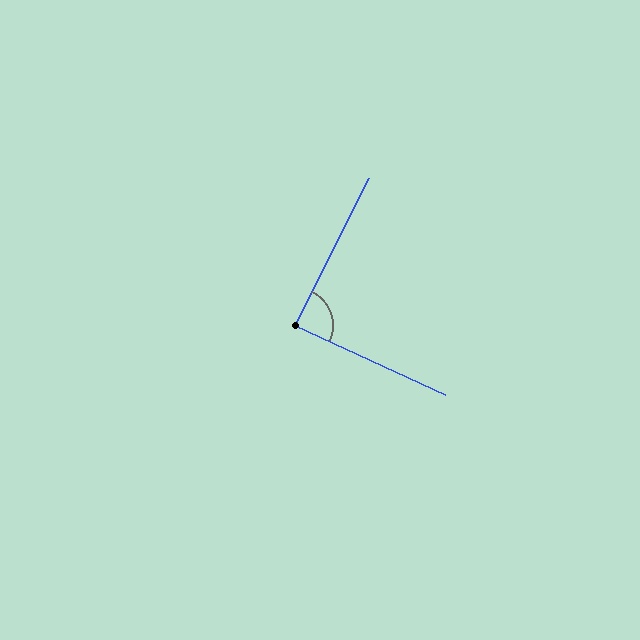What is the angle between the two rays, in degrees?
Approximately 88 degrees.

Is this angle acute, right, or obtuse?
It is approximately a right angle.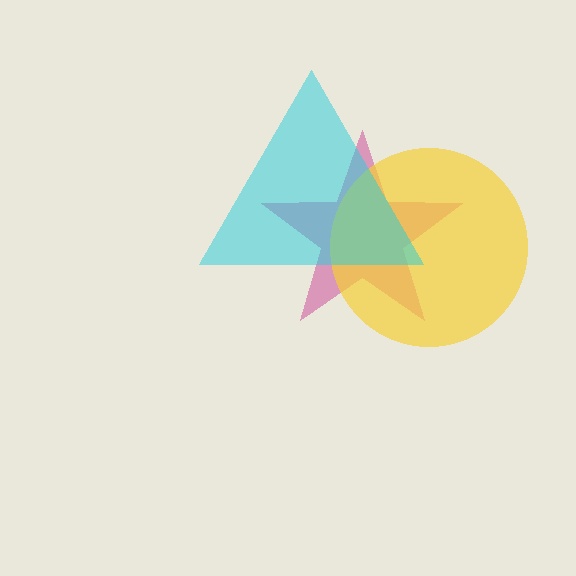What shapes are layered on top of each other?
The layered shapes are: a magenta star, a yellow circle, a cyan triangle.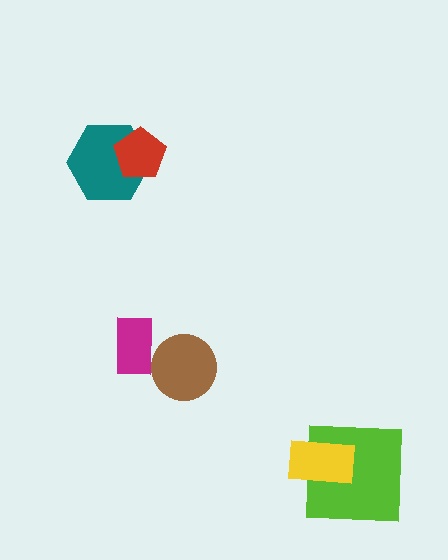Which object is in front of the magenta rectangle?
The brown circle is in front of the magenta rectangle.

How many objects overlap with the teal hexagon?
1 object overlaps with the teal hexagon.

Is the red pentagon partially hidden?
No, no other shape covers it.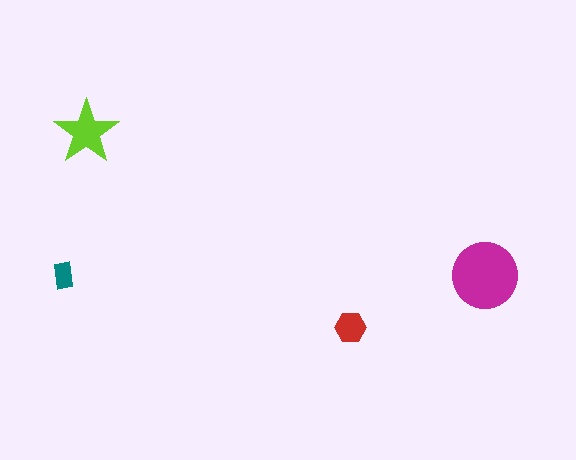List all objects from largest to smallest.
The magenta circle, the lime star, the red hexagon, the teal rectangle.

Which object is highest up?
The lime star is topmost.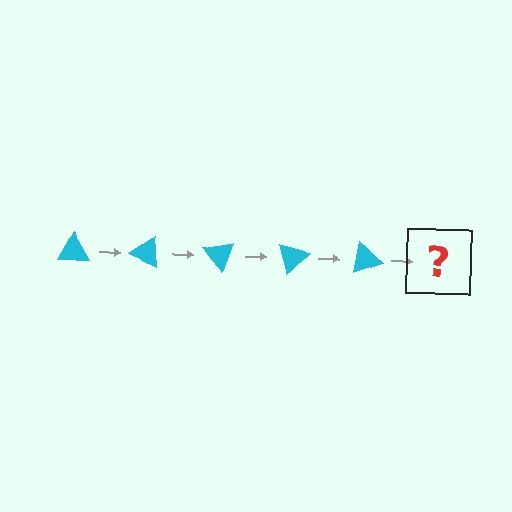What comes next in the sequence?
The next element should be a cyan triangle rotated 125 degrees.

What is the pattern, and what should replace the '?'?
The pattern is that the triangle rotates 25 degrees each step. The '?' should be a cyan triangle rotated 125 degrees.